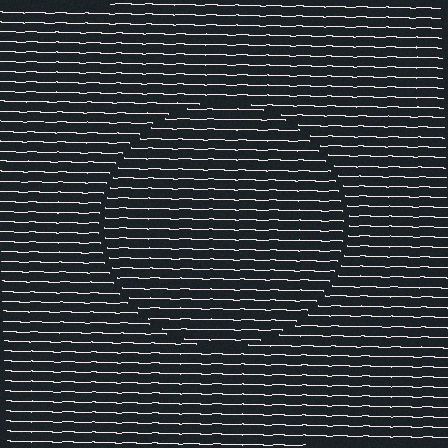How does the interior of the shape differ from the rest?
The interior of the shape contains the same grating, shifted by half a period — the contour is defined by the phase discontinuity where line-ends from the inner and outer gratings abut.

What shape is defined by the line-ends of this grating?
An illusory circle. The interior of the shape contains the same grating, shifted by half a period — the contour is defined by the phase discontinuity where line-ends from the inner and outer gratings abut.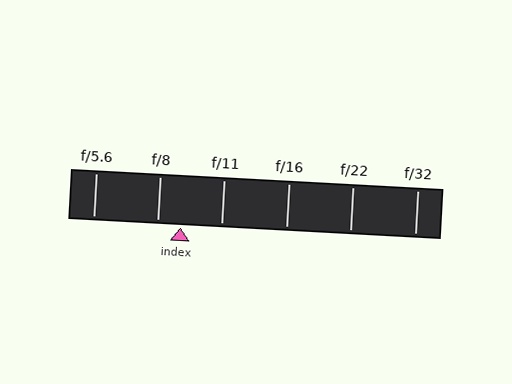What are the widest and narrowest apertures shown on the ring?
The widest aperture shown is f/5.6 and the narrowest is f/32.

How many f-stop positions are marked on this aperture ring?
There are 6 f-stop positions marked.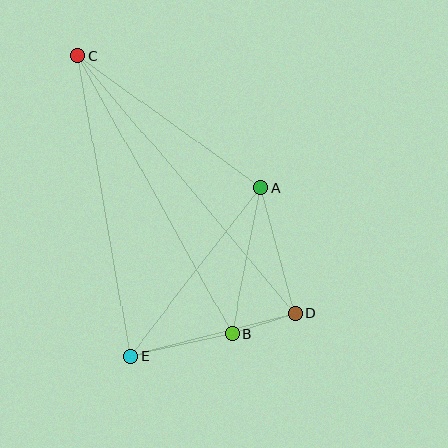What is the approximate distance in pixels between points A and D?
The distance between A and D is approximately 130 pixels.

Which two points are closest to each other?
Points B and D are closest to each other.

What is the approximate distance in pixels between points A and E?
The distance between A and E is approximately 213 pixels.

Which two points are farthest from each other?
Points C and D are farthest from each other.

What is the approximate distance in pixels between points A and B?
The distance between A and B is approximately 149 pixels.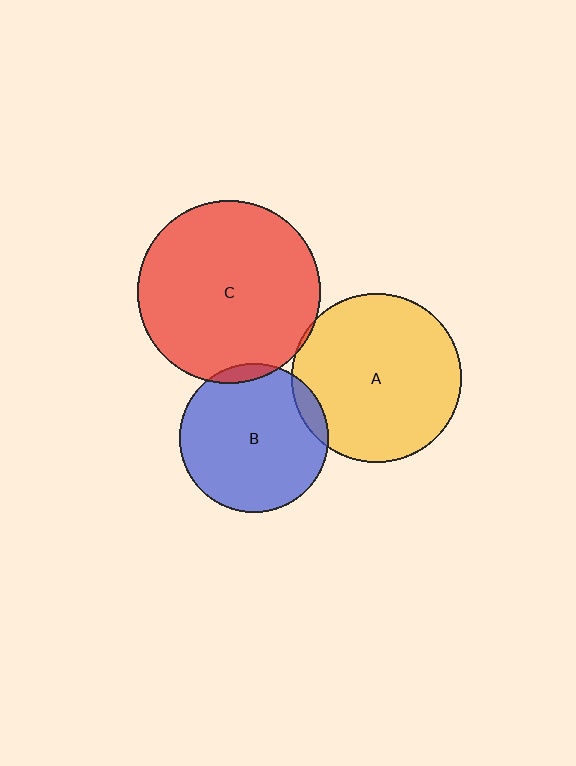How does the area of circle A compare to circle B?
Approximately 1.3 times.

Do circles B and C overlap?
Yes.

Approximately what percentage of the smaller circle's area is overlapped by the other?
Approximately 5%.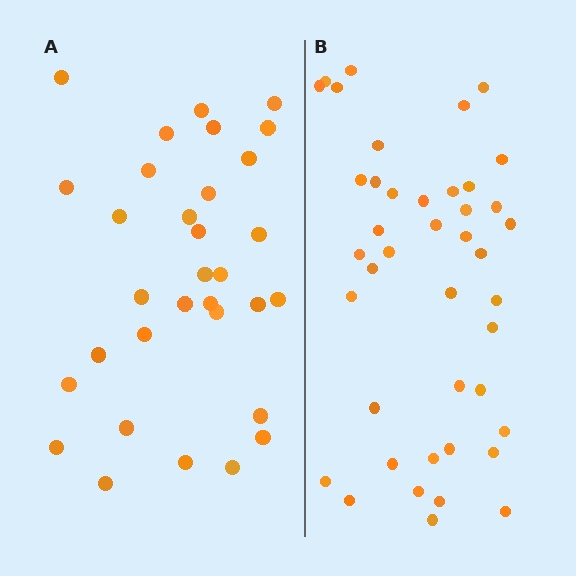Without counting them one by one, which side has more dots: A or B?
Region B (the right region) has more dots.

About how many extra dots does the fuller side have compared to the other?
Region B has roughly 10 or so more dots than region A.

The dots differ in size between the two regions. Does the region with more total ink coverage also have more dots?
No. Region A has more total ink coverage because its dots are larger, but region B actually contains more individual dots. Total area can be misleading — the number of items is what matters here.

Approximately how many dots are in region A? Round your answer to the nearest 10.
About 30 dots. (The exact count is 32, which rounds to 30.)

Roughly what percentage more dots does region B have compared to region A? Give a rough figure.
About 30% more.